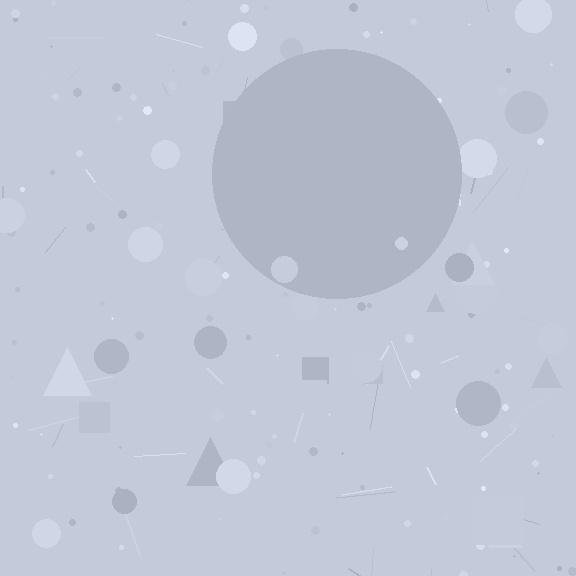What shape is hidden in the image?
A circle is hidden in the image.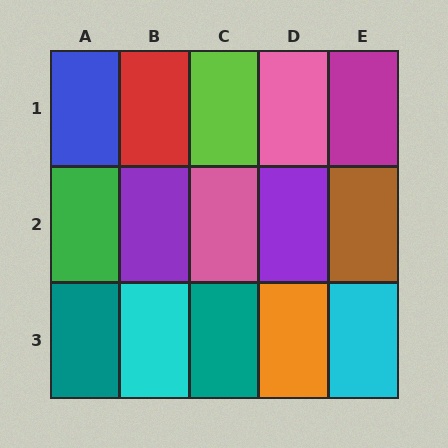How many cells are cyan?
2 cells are cyan.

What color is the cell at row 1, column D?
Pink.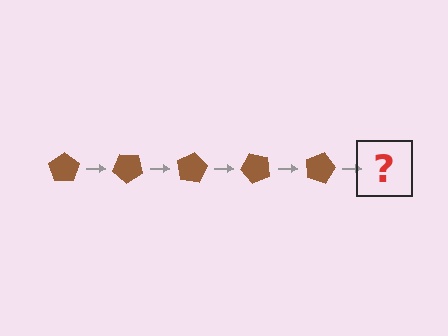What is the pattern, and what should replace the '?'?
The pattern is that the pentagon rotates 40 degrees each step. The '?' should be a brown pentagon rotated 200 degrees.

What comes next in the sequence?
The next element should be a brown pentagon rotated 200 degrees.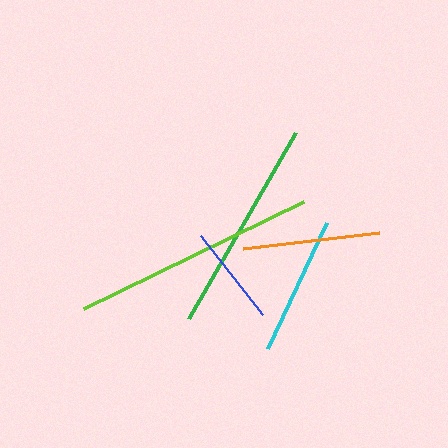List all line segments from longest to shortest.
From longest to shortest: lime, green, cyan, orange, blue.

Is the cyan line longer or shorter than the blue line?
The cyan line is longer than the blue line.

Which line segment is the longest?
The lime line is the longest at approximately 244 pixels.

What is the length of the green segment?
The green segment is approximately 215 pixels long.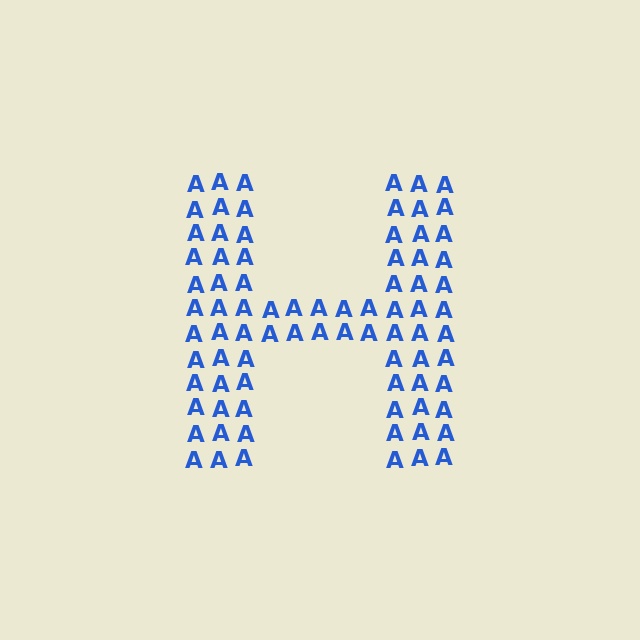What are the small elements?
The small elements are letter A's.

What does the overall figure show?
The overall figure shows the letter H.